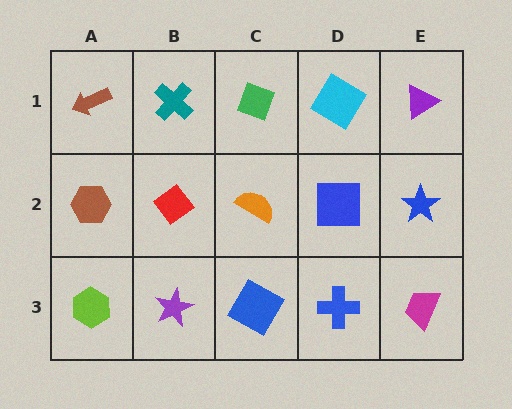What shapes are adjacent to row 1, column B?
A red diamond (row 2, column B), a brown arrow (row 1, column A), a green diamond (row 1, column C).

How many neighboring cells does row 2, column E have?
3.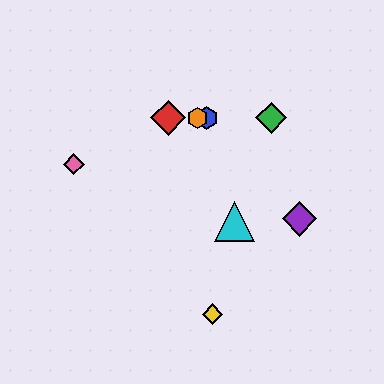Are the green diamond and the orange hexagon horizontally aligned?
Yes, both are at y≈118.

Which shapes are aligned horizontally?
The red diamond, the blue hexagon, the green diamond, the orange hexagon are aligned horizontally.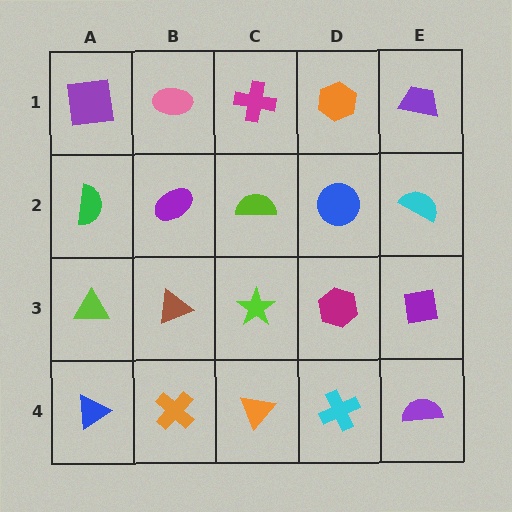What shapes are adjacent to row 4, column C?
A lime star (row 3, column C), an orange cross (row 4, column B), a cyan cross (row 4, column D).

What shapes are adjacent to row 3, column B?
A purple ellipse (row 2, column B), an orange cross (row 4, column B), a lime triangle (row 3, column A), a lime star (row 3, column C).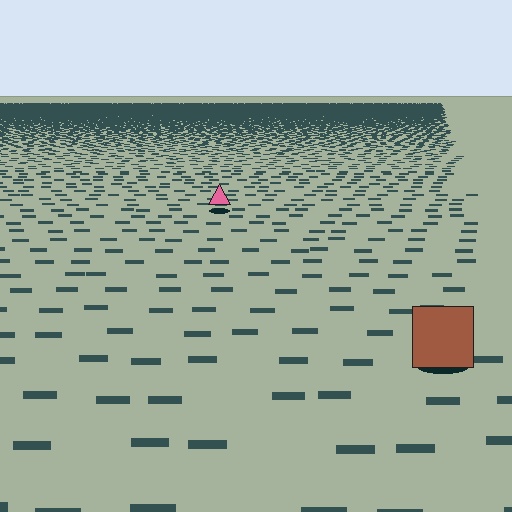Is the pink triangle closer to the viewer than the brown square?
No. The brown square is closer — you can tell from the texture gradient: the ground texture is coarser near it.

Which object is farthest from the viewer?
The pink triangle is farthest from the viewer. It appears smaller and the ground texture around it is denser.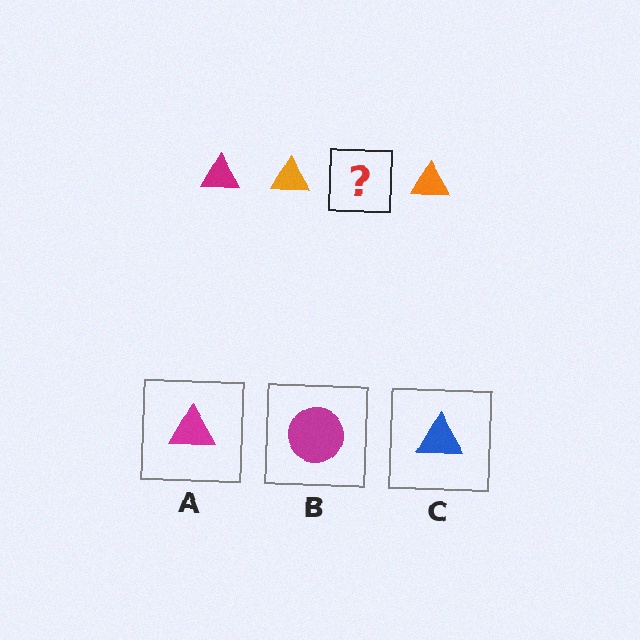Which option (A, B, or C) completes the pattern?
A.